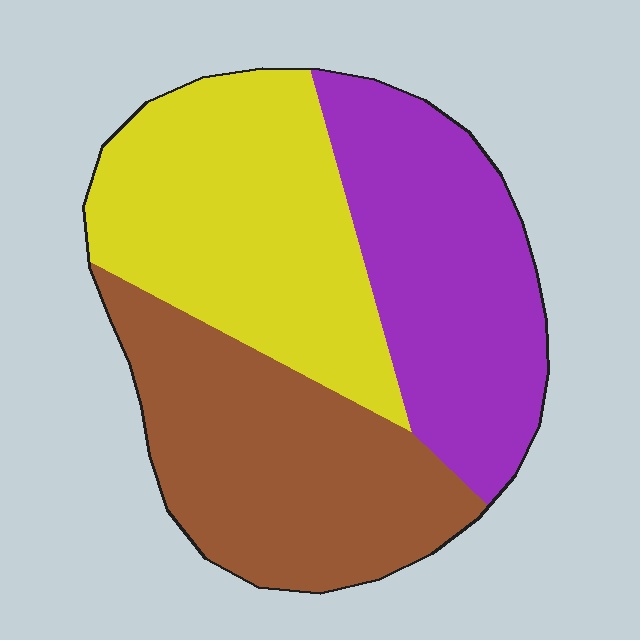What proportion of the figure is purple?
Purple takes up between a sixth and a third of the figure.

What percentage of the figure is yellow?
Yellow covers about 35% of the figure.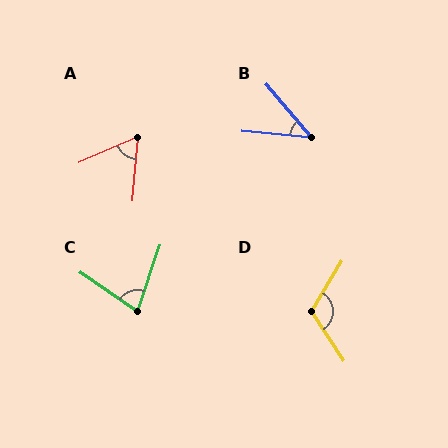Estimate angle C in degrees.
Approximately 74 degrees.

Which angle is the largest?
D, at approximately 116 degrees.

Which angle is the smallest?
B, at approximately 44 degrees.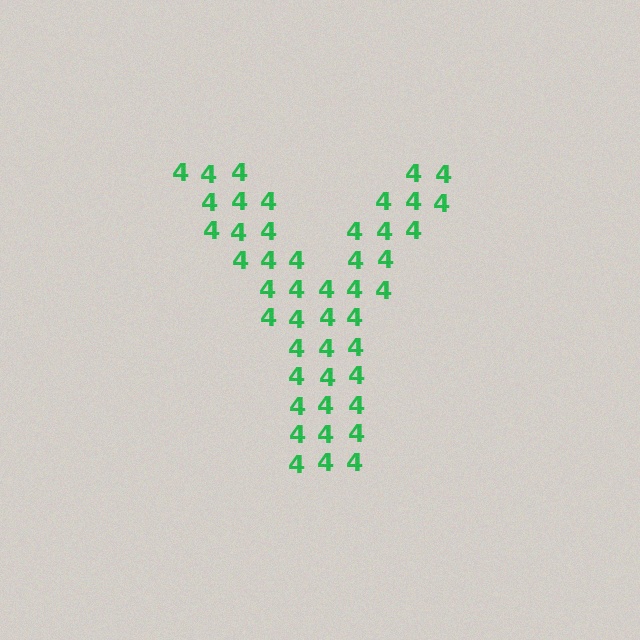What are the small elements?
The small elements are digit 4's.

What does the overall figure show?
The overall figure shows the letter Y.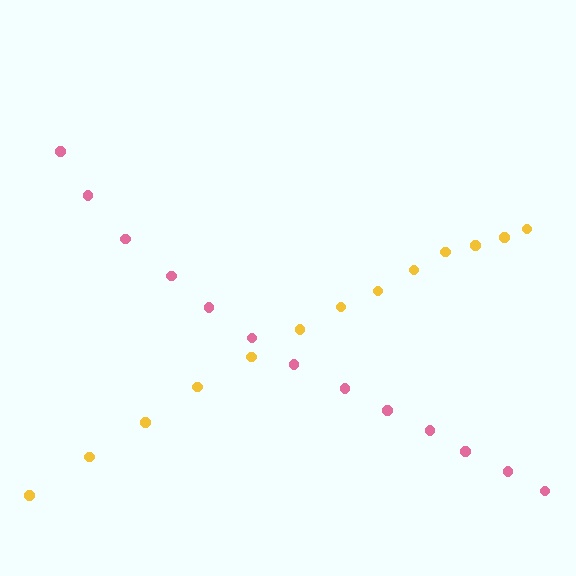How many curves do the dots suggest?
There are 2 distinct paths.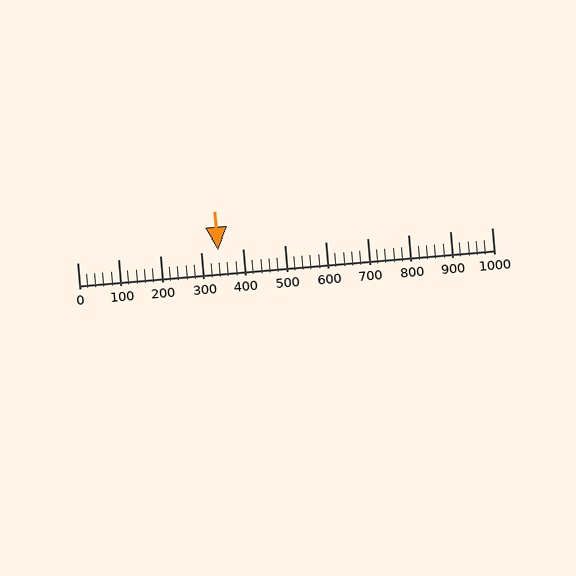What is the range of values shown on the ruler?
The ruler shows values from 0 to 1000.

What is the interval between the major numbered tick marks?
The major tick marks are spaced 100 units apart.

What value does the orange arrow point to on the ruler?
The orange arrow points to approximately 340.